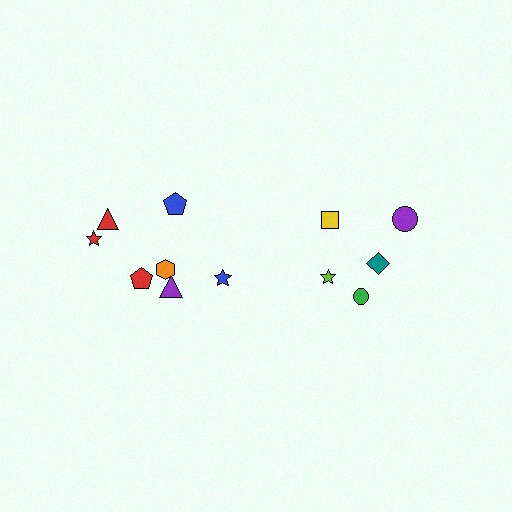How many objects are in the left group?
There are 7 objects.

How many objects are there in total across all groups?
There are 12 objects.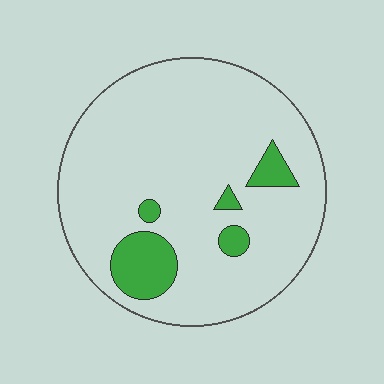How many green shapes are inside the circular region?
5.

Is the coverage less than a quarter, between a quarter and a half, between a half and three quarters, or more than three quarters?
Less than a quarter.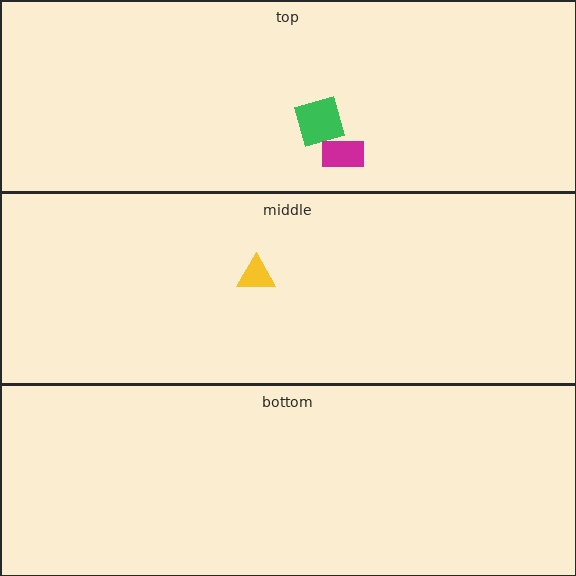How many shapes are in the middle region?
1.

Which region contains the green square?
The top region.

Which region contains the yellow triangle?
The middle region.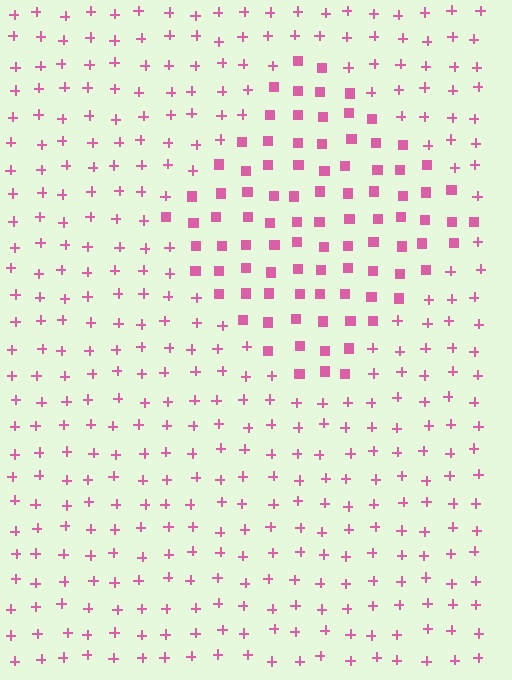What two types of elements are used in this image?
The image uses squares inside the diamond region and plus signs outside it.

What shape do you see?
I see a diamond.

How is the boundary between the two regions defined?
The boundary is defined by a change in element shape: squares inside vs. plus signs outside. All elements share the same color and spacing.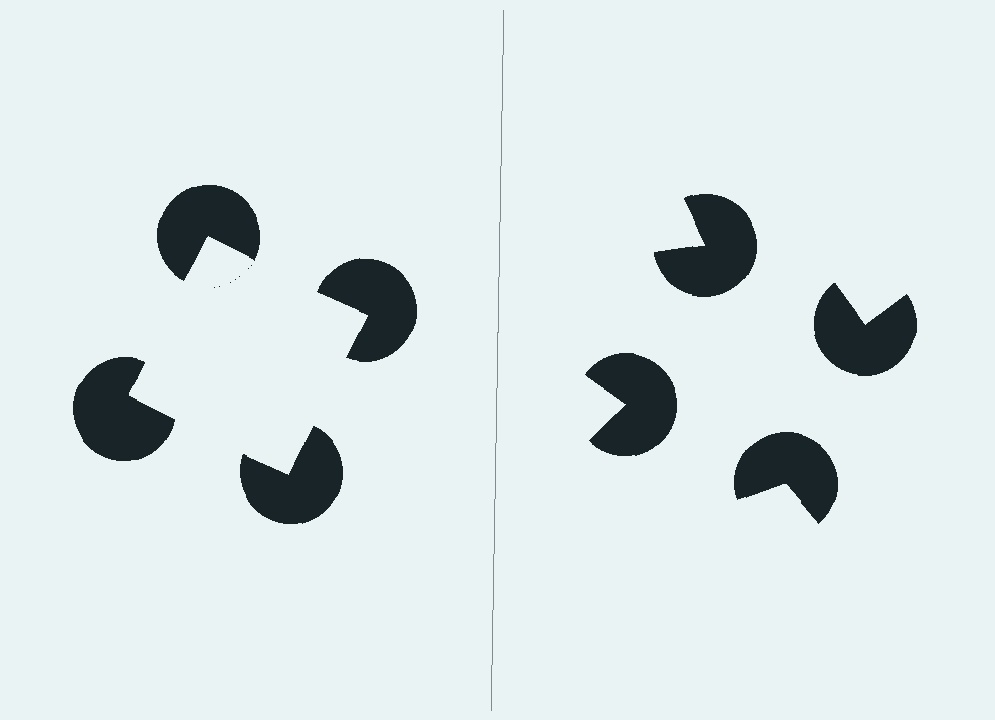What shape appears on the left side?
An illusory square.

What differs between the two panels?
The pac-man discs are positioned identically on both sides; only the wedge orientations differ. On the left they align to a square; on the right they are misaligned.